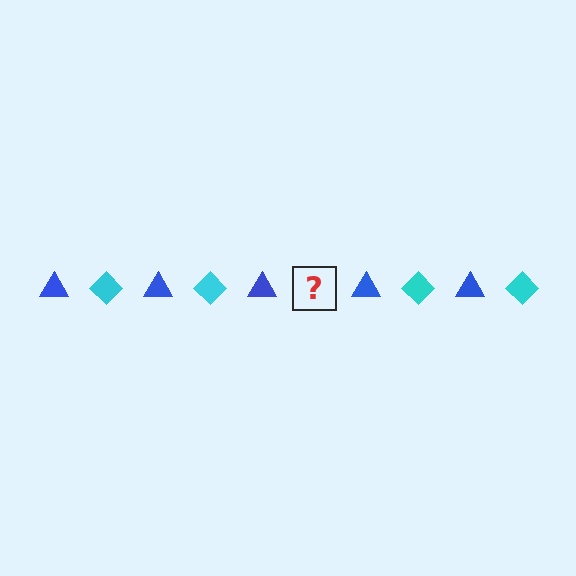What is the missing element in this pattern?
The missing element is a cyan diamond.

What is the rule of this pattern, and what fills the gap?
The rule is that the pattern alternates between blue triangle and cyan diamond. The gap should be filled with a cyan diamond.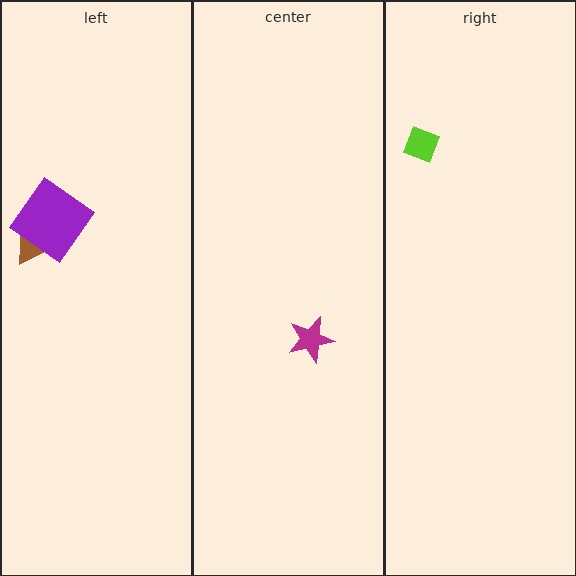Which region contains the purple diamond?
The left region.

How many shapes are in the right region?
1.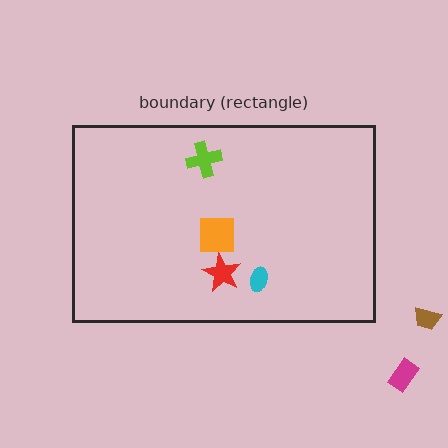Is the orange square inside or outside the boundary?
Inside.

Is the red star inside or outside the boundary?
Inside.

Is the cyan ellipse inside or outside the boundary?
Inside.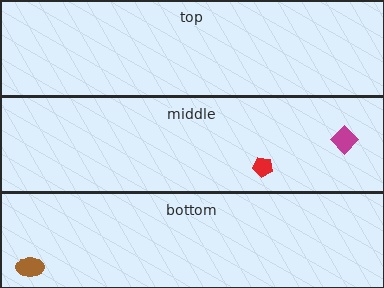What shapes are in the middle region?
The magenta diamond, the red pentagon.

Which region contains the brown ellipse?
The bottom region.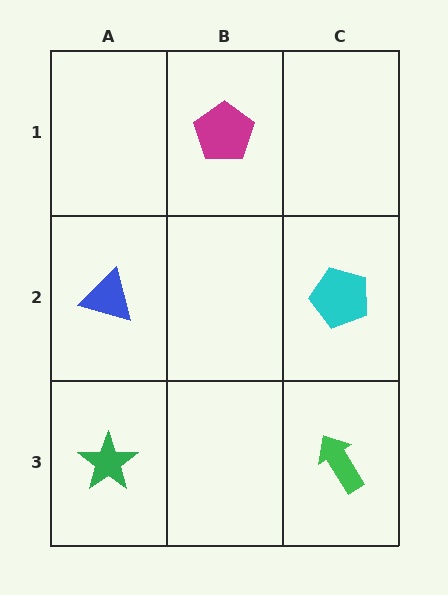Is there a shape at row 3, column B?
No, that cell is empty.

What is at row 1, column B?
A magenta pentagon.